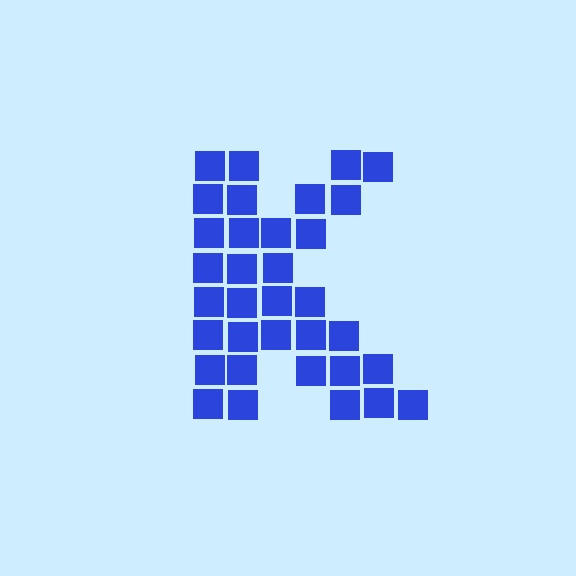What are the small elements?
The small elements are squares.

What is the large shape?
The large shape is the letter K.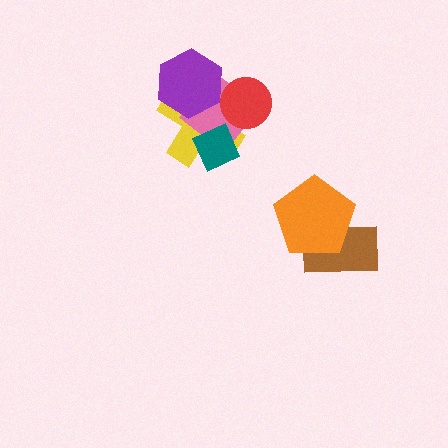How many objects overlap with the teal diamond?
2 objects overlap with the teal diamond.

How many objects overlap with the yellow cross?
4 objects overlap with the yellow cross.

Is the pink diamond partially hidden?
Yes, it is partially covered by another shape.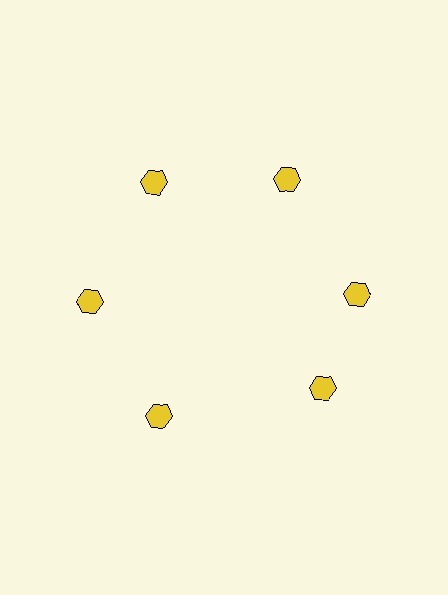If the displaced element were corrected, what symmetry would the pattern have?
It would have 6-fold rotational symmetry — the pattern would map onto itself every 60 degrees.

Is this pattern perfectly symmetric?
No. The 6 yellow hexagons are arranged in a ring, but one element near the 5 o'clock position is rotated out of alignment along the ring, breaking the 6-fold rotational symmetry.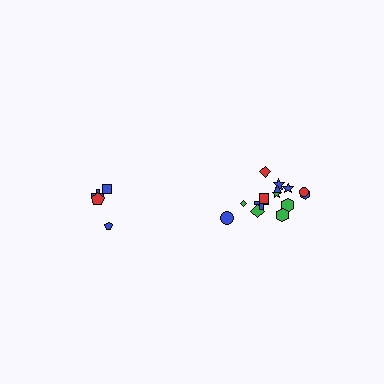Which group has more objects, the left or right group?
The right group.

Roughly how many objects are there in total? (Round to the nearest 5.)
Roughly 20 objects in total.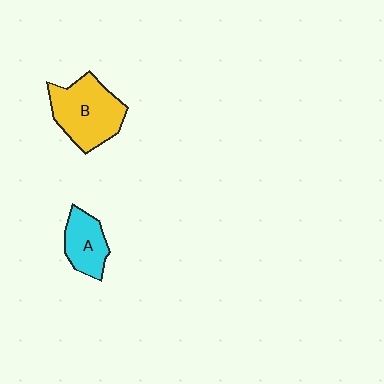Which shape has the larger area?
Shape B (yellow).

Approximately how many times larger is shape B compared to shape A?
Approximately 1.7 times.